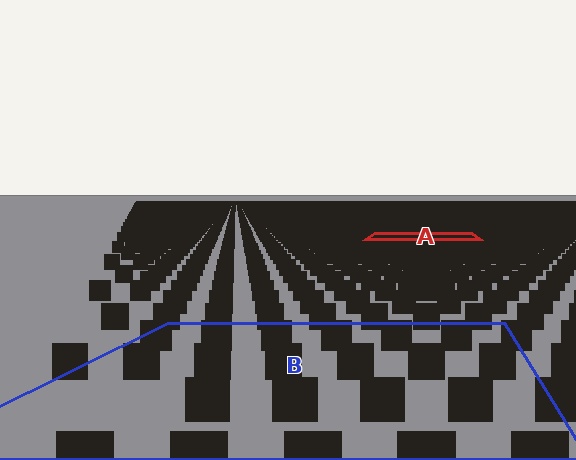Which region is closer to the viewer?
Region B is closer. The texture elements there are larger and more spread out.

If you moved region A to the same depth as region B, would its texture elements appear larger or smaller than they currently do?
They would appear larger. At a closer depth, the same texture elements are projected at a bigger on-screen size.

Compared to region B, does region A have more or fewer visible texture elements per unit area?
Region A has more texture elements per unit area — they are packed more densely because it is farther away.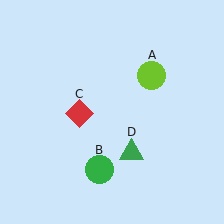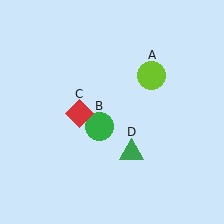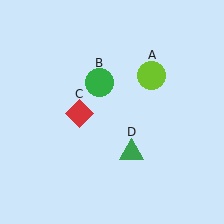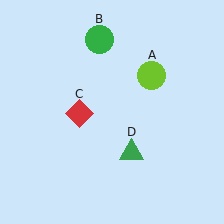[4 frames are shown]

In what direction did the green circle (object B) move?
The green circle (object B) moved up.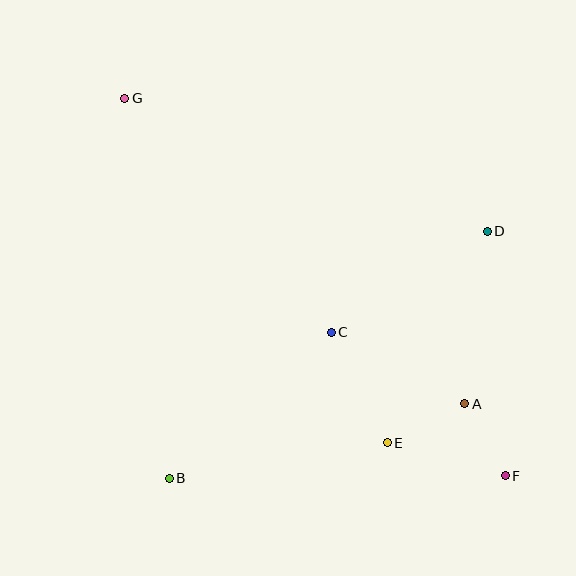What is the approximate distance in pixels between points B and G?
The distance between B and G is approximately 383 pixels.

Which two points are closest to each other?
Points A and F are closest to each other.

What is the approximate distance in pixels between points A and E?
The distance between A and E is approximately 87 pixels.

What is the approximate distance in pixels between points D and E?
The distance between D and E is approximately 234 pixels.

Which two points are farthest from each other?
Points F and G are farthest from each other.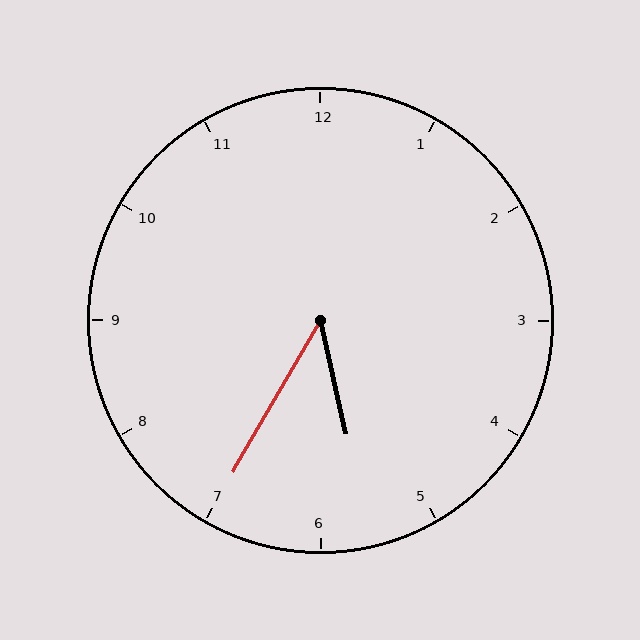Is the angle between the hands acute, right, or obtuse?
It is acute.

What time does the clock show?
5:35.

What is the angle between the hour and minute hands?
Approximately 42 degrees.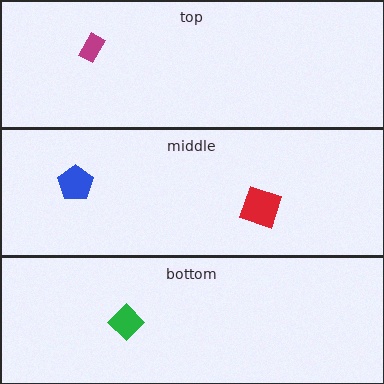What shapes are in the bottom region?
The green diamond.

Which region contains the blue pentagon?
The middle region.